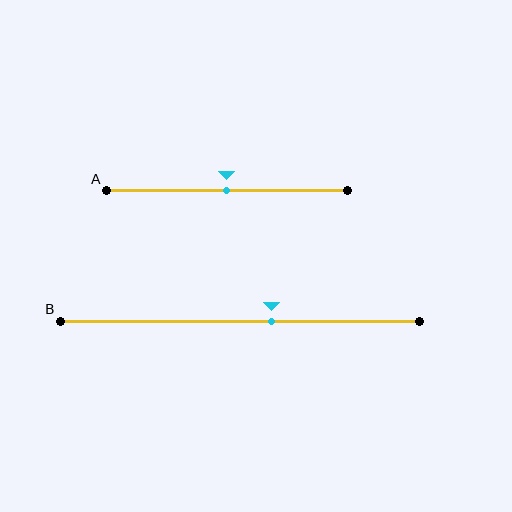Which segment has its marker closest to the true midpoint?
Segment A has its marker closest to the true midpoint.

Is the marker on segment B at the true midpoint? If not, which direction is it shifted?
No, the marker on segment B is shifted to the right by about 9% of the segment length.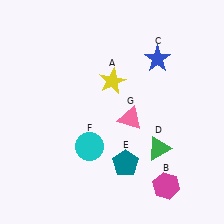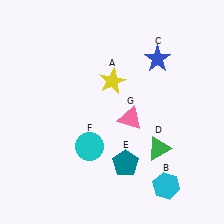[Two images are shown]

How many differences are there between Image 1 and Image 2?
There is 1 difference between the two images.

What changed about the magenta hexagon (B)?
In Image 1, B is magenta. In Image 2, it changed to cyan.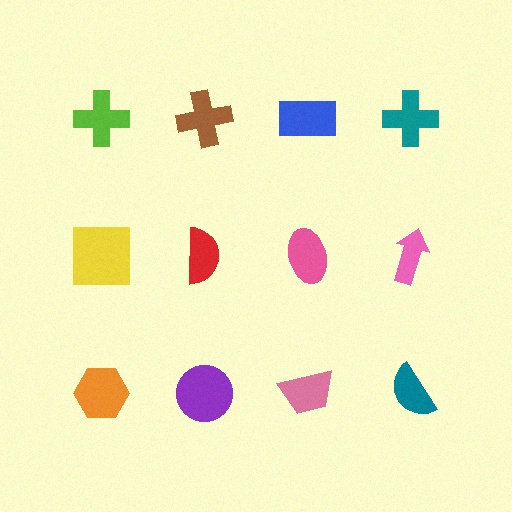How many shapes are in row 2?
4 shapes.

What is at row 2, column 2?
A red semicircle.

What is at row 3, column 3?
A pink trapezoid.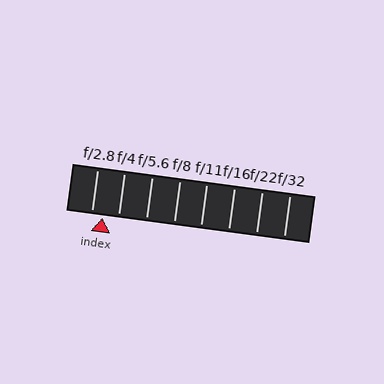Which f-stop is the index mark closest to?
The index mark is closest to f/2.8.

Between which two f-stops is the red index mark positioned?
The index mark is between f/2.8 and f/4.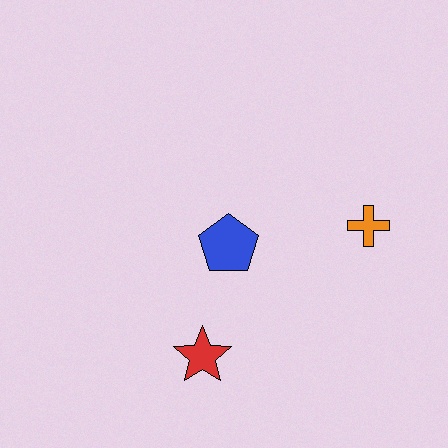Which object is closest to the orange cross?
The blue pentagon is closest to the orange cross.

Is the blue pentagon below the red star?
No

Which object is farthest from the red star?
The orange cross is farthest from the red star.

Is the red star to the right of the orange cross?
No